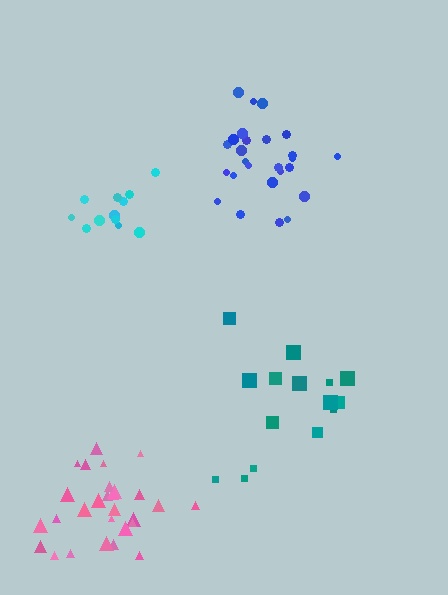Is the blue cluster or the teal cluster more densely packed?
Blue.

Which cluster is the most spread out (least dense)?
Teal.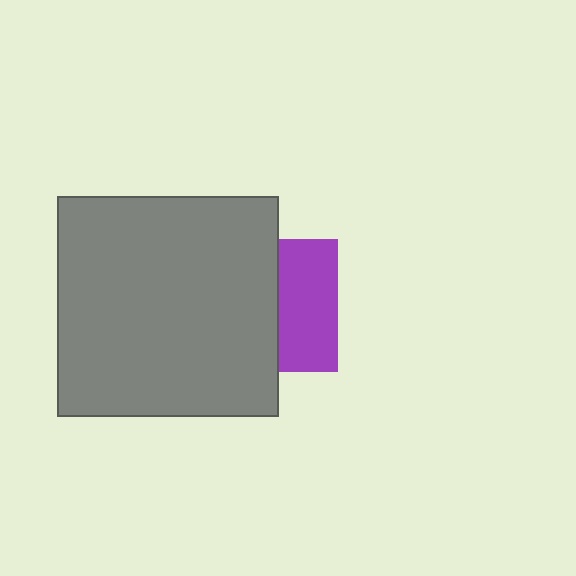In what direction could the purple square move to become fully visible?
The purple square could move right. That would shift it out from behind the gray square entirely.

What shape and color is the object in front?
The object in front is a gray square.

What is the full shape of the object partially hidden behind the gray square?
The partially hidden object is a purple square.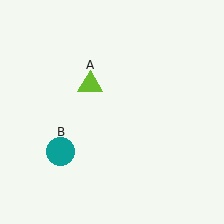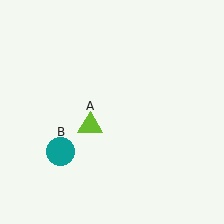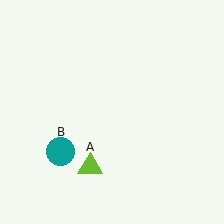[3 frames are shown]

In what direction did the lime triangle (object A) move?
The lime triangle (object A) moved down.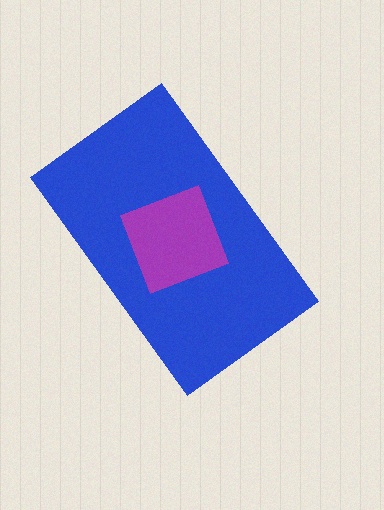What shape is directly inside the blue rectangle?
The purple diamond.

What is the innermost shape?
The purple diamond.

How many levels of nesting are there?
2.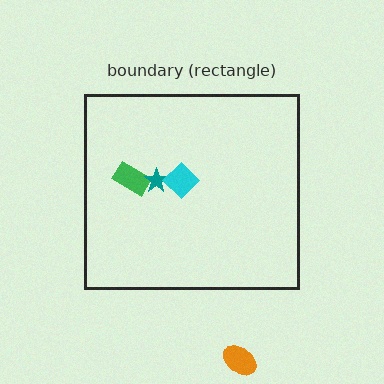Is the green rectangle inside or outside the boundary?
Inside.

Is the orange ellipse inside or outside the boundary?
Outside.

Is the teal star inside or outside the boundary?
Inside.